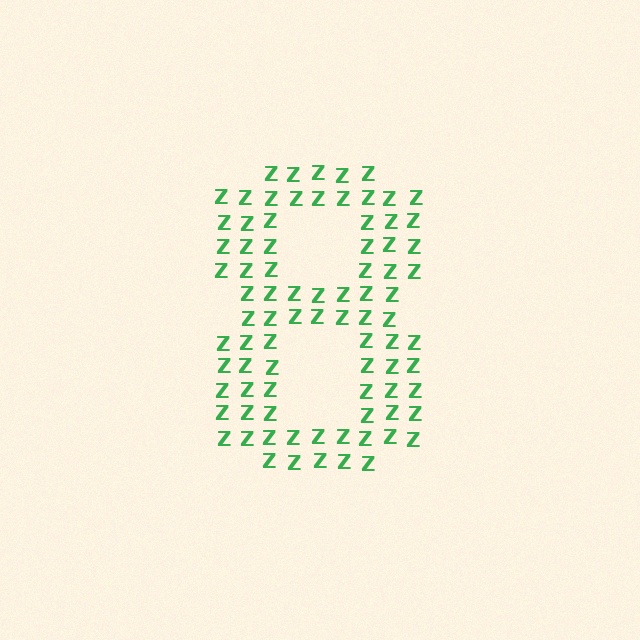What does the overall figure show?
The overall figure shows the digit 8.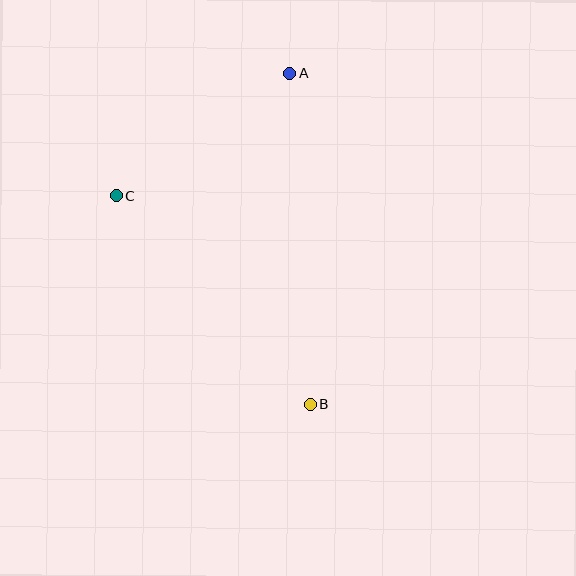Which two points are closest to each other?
Points A and C are closest to each other.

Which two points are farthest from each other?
Points A and B are farthest from each other.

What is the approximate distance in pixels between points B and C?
The distance between B and C is approximately 285 pixels.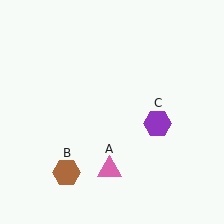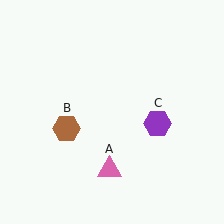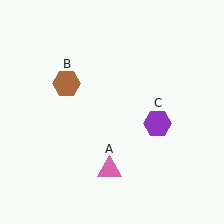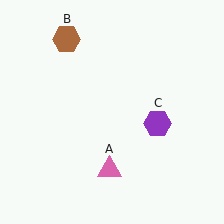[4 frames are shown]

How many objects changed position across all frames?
1 object changed position: brown hexagon (object B).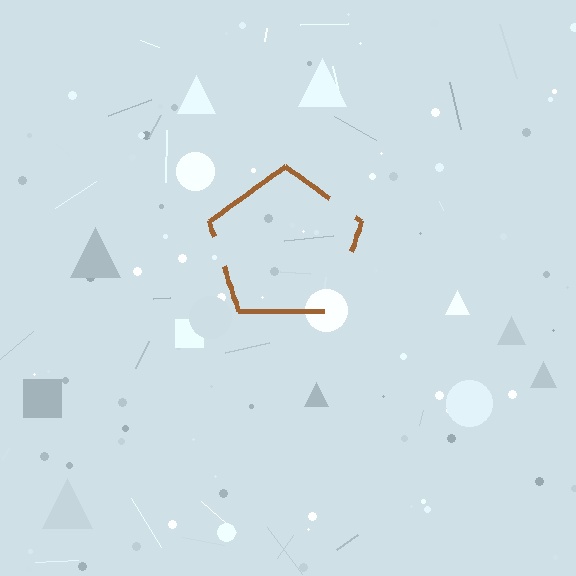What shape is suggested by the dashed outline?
The dashed outline suggests a pentagon.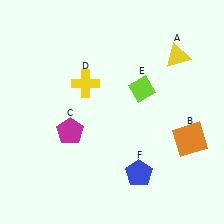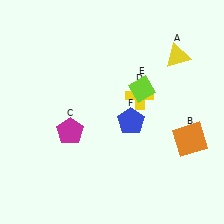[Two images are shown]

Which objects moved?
The objects that moved are: the yellow cross (D), the blue pentagon (F).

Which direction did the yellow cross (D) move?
The yellow cross (D) moved right.